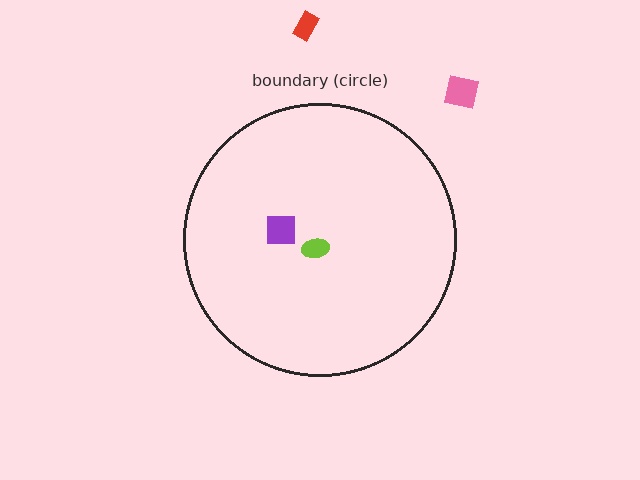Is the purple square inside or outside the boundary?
Inside.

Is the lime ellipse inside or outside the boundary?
Inside.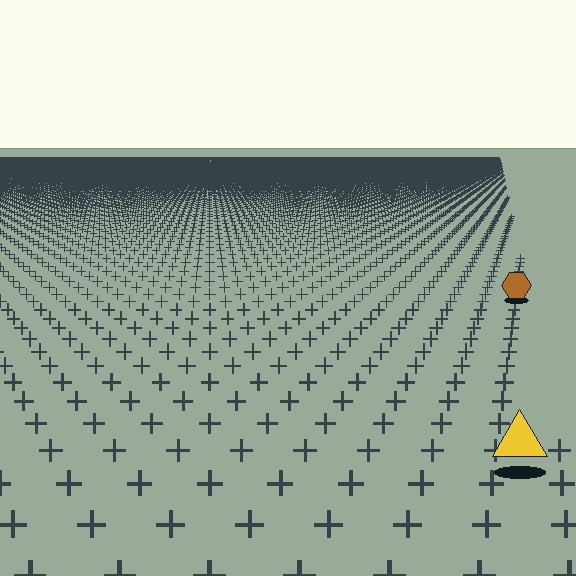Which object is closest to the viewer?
The yellow triangle is closest. The texture marks near it are larger and more spread out.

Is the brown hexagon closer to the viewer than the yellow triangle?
No. The yellow triangle is closer — you can tell from the texture gradient: the ground texture is coarser near it.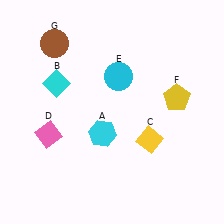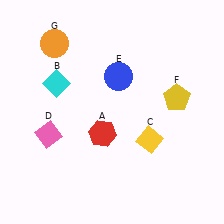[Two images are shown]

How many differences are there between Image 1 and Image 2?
There are 3 differences between the two images.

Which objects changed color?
A changed from cyan to red. E changed from cyan to blue. G changed from brown to orange.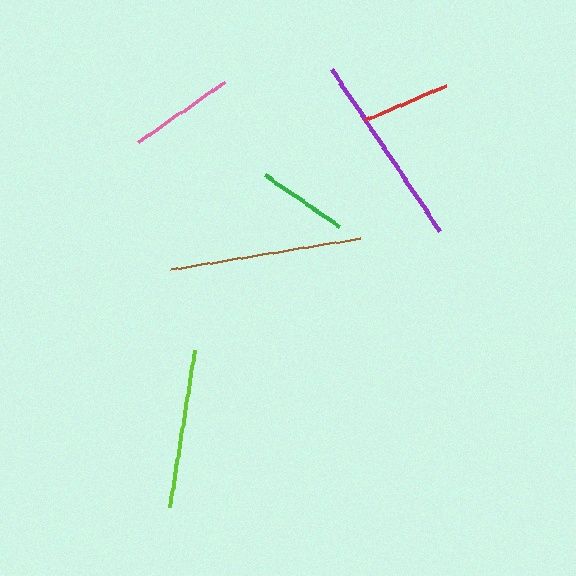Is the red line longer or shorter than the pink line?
The pink line is longer than the red line.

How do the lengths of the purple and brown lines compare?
The purple and brown lines are approximately the same length.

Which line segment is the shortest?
The red line is the shortest at approximately 88 pixels.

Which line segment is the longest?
The purple line is the longest at approximately 195 pixels.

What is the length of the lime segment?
The lime segment is approximately 159 pixels long.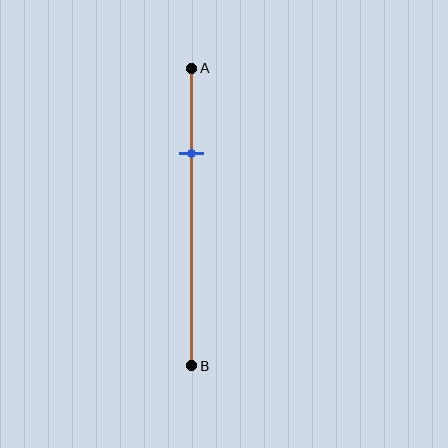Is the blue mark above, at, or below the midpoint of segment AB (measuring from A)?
The blue mark is above the midpoint of segment AB.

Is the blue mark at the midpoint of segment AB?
No, the mark is at about 30% from A, not at the 50% midpoint.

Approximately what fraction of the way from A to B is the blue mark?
The blue mark is approximately 30% of the way from A to B.